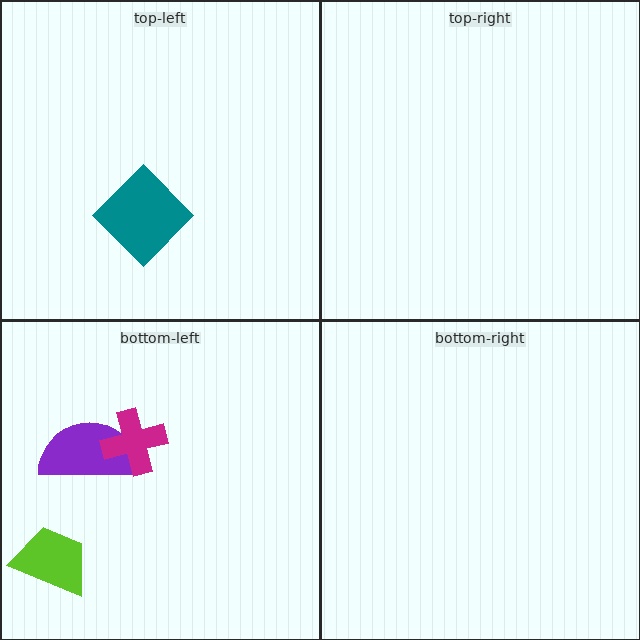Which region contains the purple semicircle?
The bottom-left region.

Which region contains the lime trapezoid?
The bottom-left region.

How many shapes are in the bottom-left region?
3.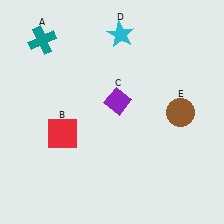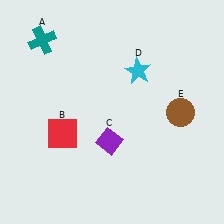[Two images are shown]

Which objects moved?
The objects that moved are: the purple diamond (C), the cyan star (D).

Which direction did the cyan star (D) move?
The cyan star (D) moved down.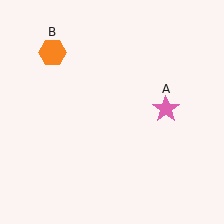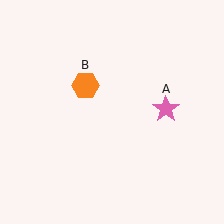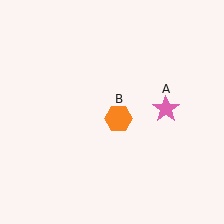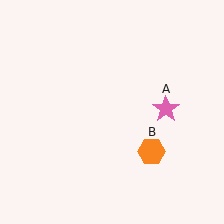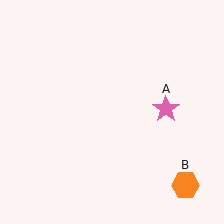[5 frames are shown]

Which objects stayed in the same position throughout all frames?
Pink star (object A) remained stationary.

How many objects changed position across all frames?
1 object changed position: orange hexagon (object B).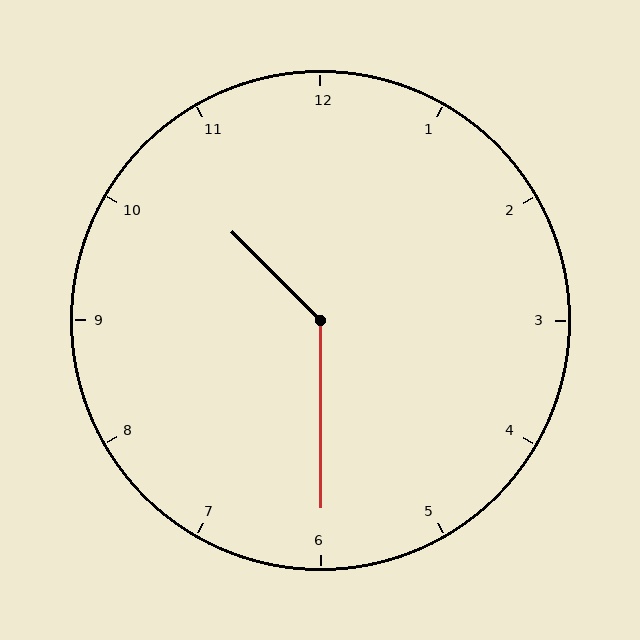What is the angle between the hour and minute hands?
Approximately 135 degrees.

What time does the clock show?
10:30.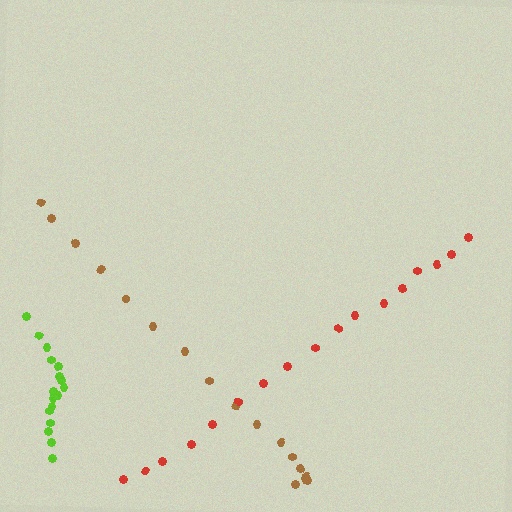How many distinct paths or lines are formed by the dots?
There are 3 distinct paths.